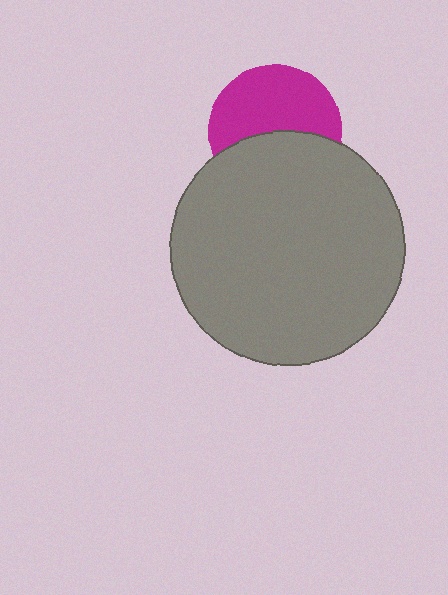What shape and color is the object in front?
The object in front is a gray circle.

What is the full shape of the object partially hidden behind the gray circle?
The partially hidden object is a magenta circle.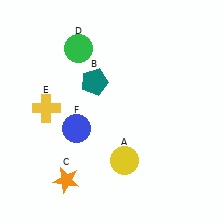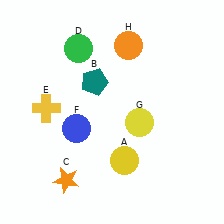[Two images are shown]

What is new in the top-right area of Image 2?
An orange circle (H) was added in the top-right area of Image 2.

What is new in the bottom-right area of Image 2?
A yellow circle (G) was added in the bottom-right area of Image 2.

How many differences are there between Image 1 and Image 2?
There are 2 differences between the two images.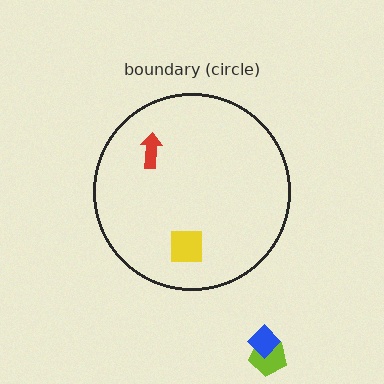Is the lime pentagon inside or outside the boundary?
Outside.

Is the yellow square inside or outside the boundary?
Inside.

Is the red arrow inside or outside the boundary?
Inside.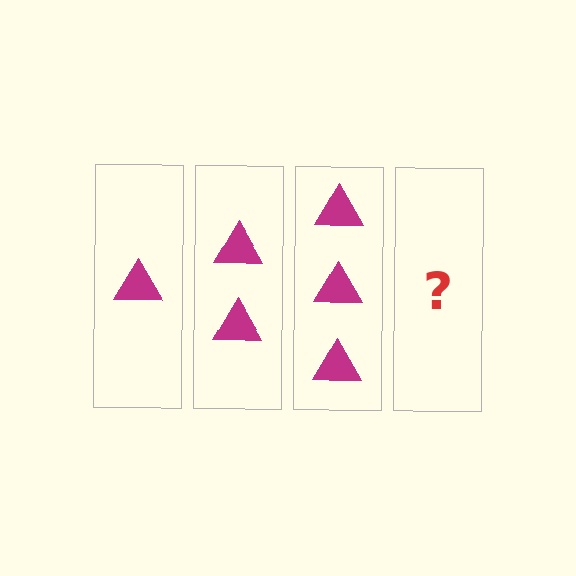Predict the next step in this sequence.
The next step is 4 triangles.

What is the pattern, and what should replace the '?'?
The pattern is that each step adds one more triangle. The '?' should be 4 triangles.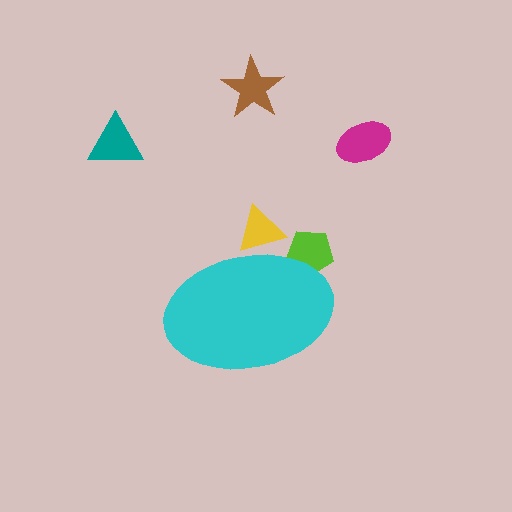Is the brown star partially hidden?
No, the brown star is fully visible.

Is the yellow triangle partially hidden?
Yes, the yellow triangle is partially hidden behind the cyan ellipse.